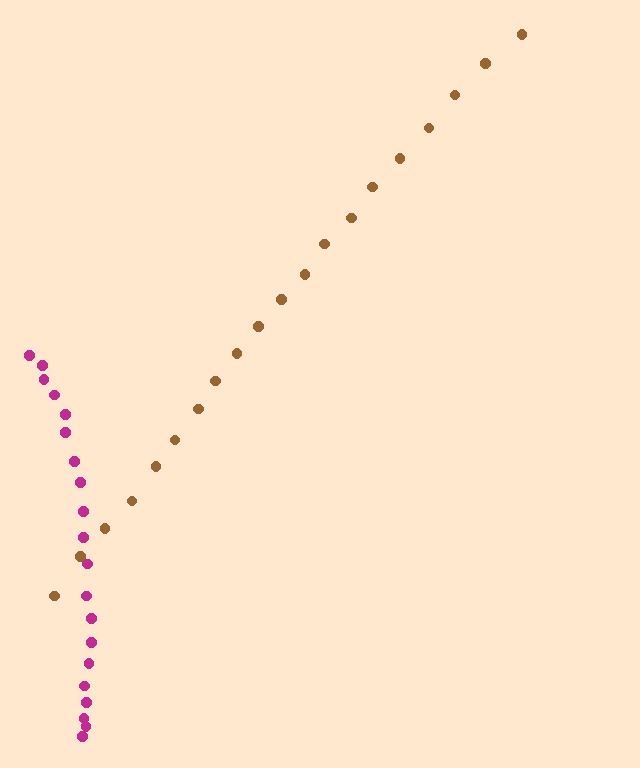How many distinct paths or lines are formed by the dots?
There are 2 distinct paths.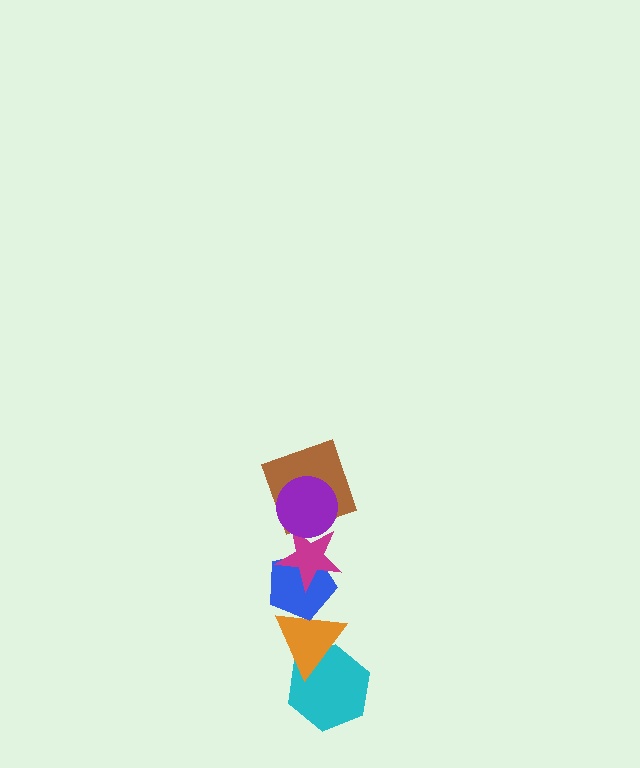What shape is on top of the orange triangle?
The blue pentagon is on top of the orange triangle.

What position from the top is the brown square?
The brown square is 2nd from the top.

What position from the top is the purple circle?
The purple circle is 1st from the top.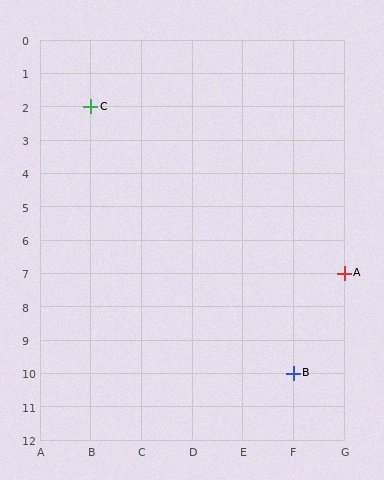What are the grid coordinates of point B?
Point B is at grid coordinates (F, 10).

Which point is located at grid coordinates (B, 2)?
Point C is at (B, 2).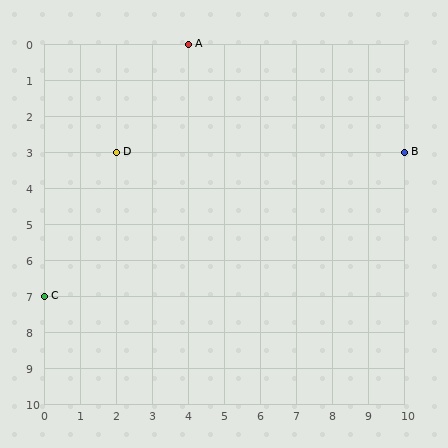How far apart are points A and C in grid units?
Points A and C are 4 columns and 7 rows apart (about 8.1 grid units diagonally).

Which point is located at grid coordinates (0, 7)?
Point C is at (0, 7).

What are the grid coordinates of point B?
Point B is at grid coordinates (10, 3).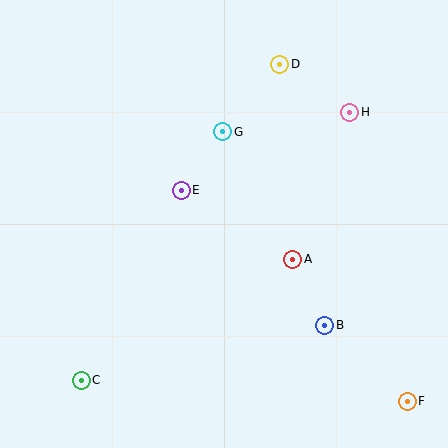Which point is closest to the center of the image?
Point E at (181, 190) is closest to the center.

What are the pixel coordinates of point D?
Point D is at (280, 64).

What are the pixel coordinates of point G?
Point G is at (223, 132).